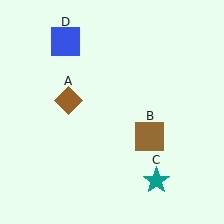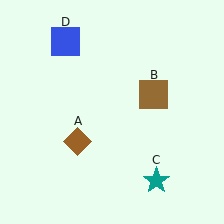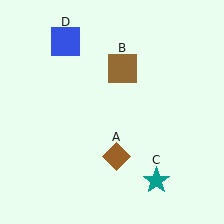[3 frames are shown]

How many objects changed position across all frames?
2 objects changed position: brown diamond (object A), brown square (object B).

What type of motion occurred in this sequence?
The brown diamond (object A), brown square (object B) rotated counterclockwise around the center of the scene.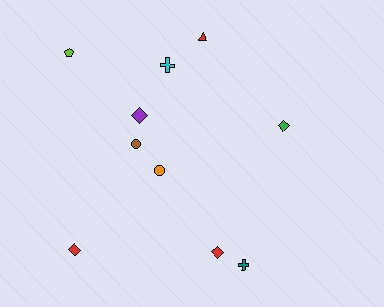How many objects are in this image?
There are 10 objects.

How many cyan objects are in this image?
There is 1 cyan object.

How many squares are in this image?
There are no squares.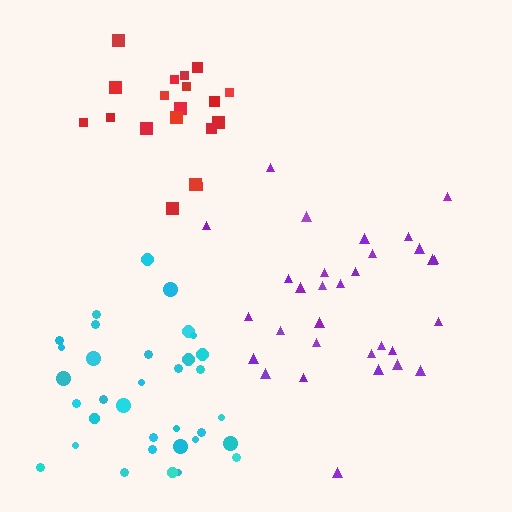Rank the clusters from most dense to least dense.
cyan, red, purple.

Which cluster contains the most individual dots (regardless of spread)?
Cyan (35).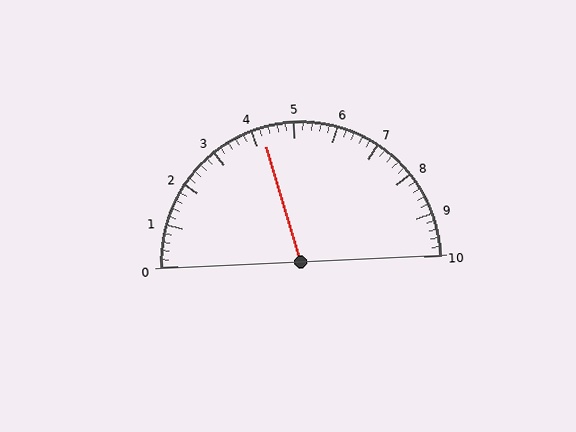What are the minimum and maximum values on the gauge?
The gauge ranges from 0 to 10.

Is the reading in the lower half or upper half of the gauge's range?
The reading is in the lower half of the range (0 to 10).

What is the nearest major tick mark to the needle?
The nearest major tick mark is 4.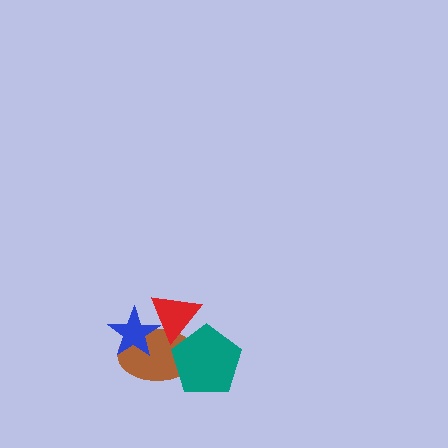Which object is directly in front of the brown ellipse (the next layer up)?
The teal pentagon is directly in front of the brown ellipse.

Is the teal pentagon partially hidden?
Yes, it is partially covered by another shape.